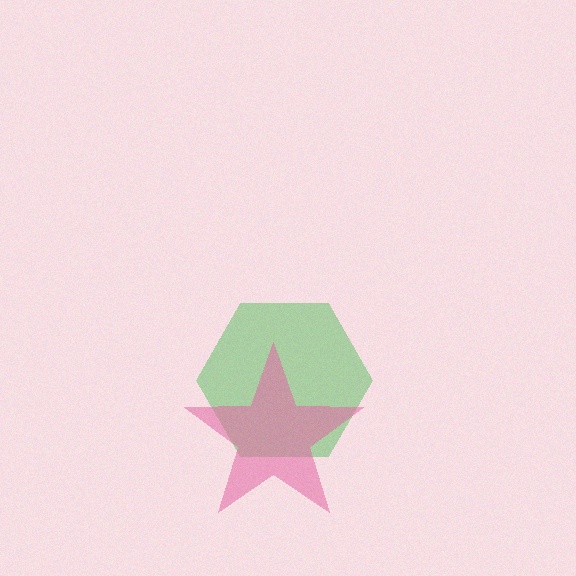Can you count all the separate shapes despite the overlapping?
Yes, there are 2 separate shapes.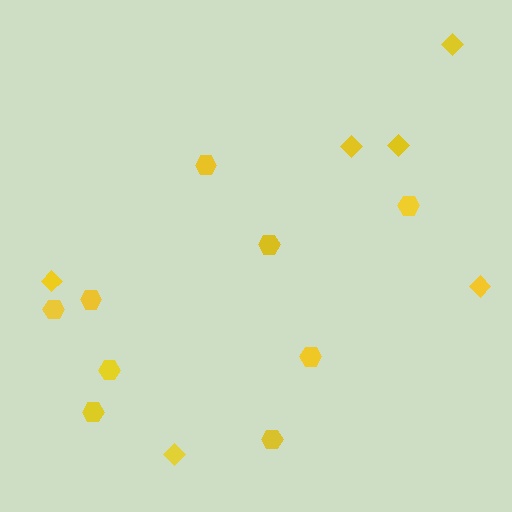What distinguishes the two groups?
There are 2 groups: one group of hexagons (9) and one group of diamonds (6).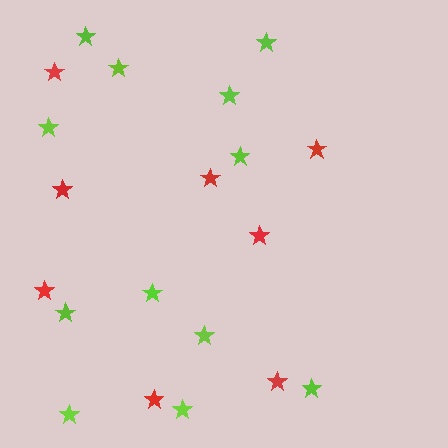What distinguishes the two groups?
There are 2 groups: one group of red stars (8) and one group of lime stars (12).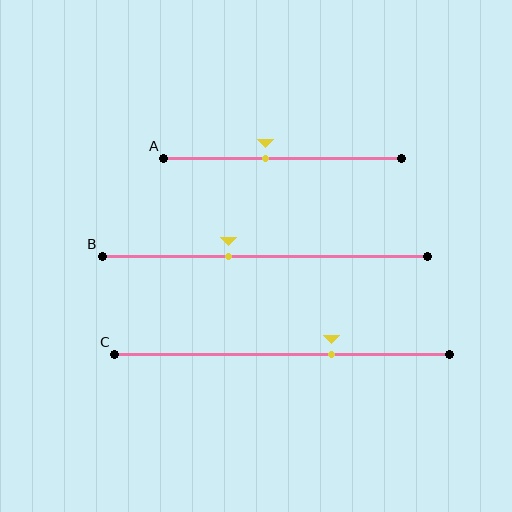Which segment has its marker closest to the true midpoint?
Segment A has its marker closest to the true midpoint.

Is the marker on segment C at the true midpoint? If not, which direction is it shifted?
No, the marker on segment C is shifted to the right by about 15% of the segment length.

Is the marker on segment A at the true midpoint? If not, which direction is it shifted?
No, the marker on segment A is shifted to the left by about 7% of the segment length.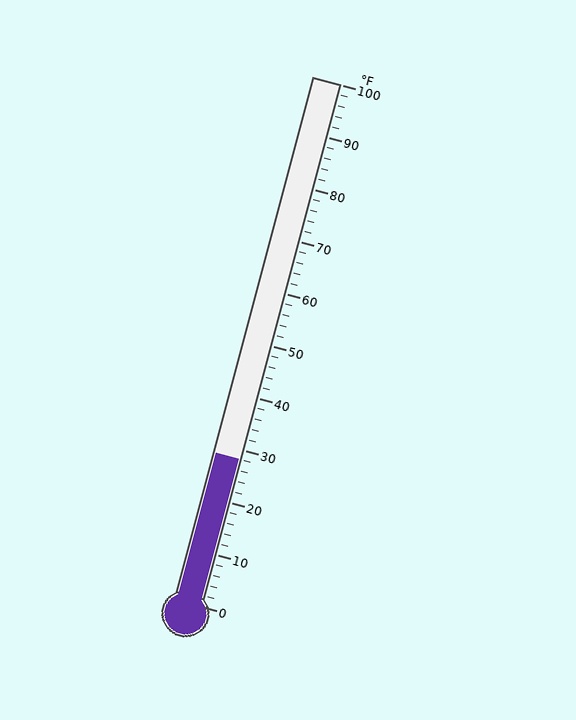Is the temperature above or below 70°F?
The temperature is below 70°F.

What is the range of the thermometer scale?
The thermometer scale ranges from 0°F to 100°F.